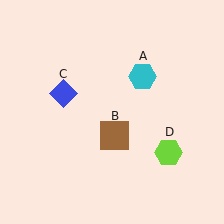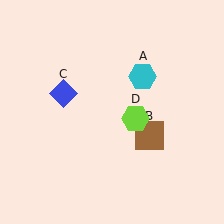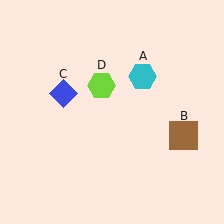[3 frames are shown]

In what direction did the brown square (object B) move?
The brown square (object B) moved right.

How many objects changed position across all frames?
2 objects changed position: brown square (object B), lime hexagon (object D).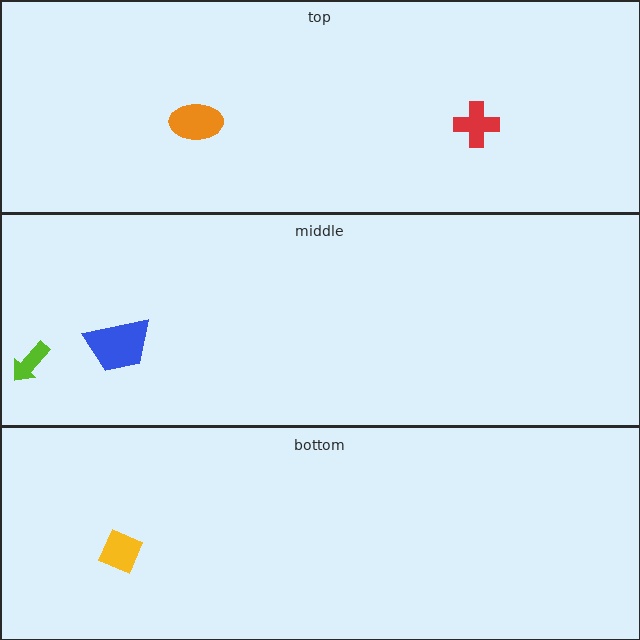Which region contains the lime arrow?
The middle region.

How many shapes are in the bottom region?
1.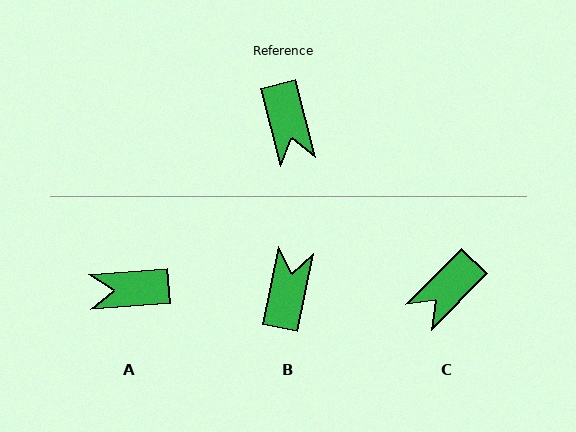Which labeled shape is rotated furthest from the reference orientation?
B, about 155 degrees away.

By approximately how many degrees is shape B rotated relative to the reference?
Approximately 155 degrees counter-clockwise.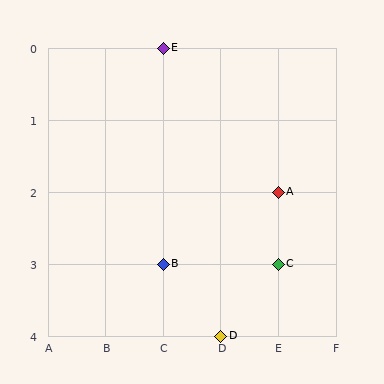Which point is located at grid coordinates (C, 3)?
Point B is at (C, 3).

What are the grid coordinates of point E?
Point E is at grid coordinates (C, 0).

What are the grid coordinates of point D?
Point D is at grid coordinates (D, 4).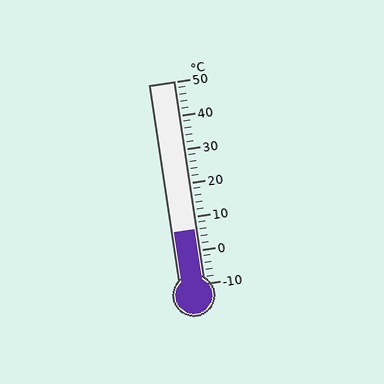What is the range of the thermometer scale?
The thermometer scale ranges from -10°C to 50°C.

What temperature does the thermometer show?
The thermometer shows approximately 6°C.